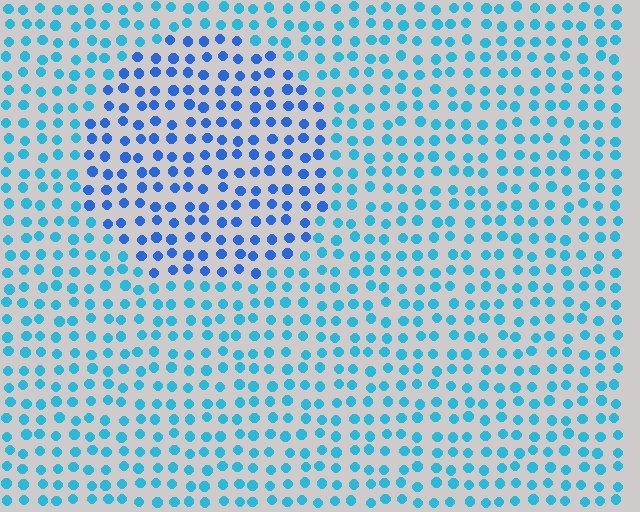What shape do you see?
I see a circle.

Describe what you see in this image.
The image is filled with small cyan elements in a uniform arrangement. A circle-shaped region is visible where the elements are tinted to a slightly different hue, forming a subtle color boundary.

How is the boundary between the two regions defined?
The boundary is defined purely by a slight shift in hue (about 28 degrees). Spacing, size, and orientation are identical on both sides.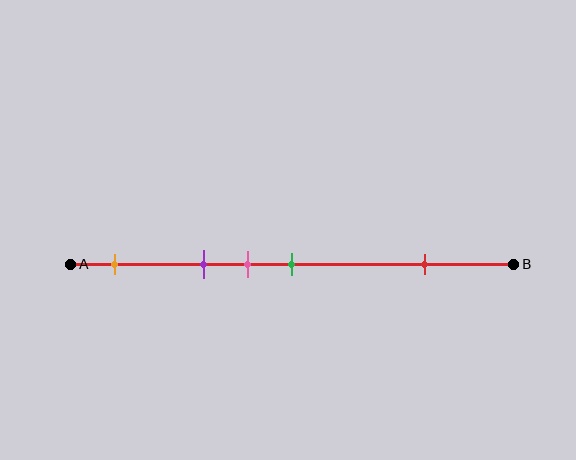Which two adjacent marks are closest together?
The pink and green marks are the closest adjacent pair.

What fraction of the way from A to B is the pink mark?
The pink mark is approximately 40% (0.4) of the way from A to B.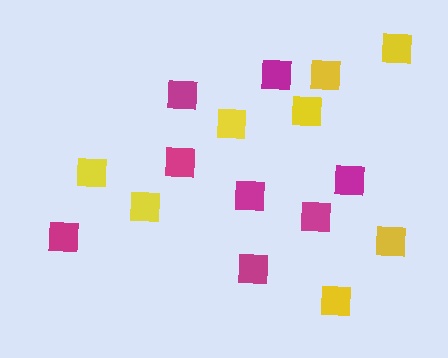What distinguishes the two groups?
There are 2 groups: one group of magenta squares (8) and one group of yellow squares (8).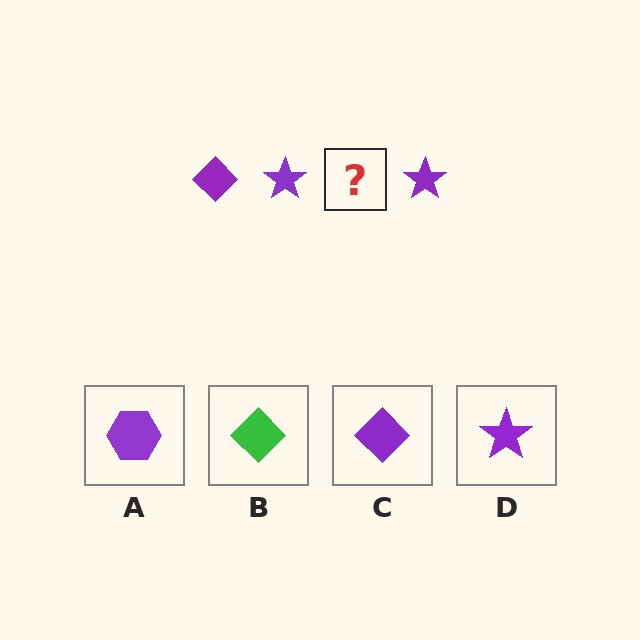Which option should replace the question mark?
Option C.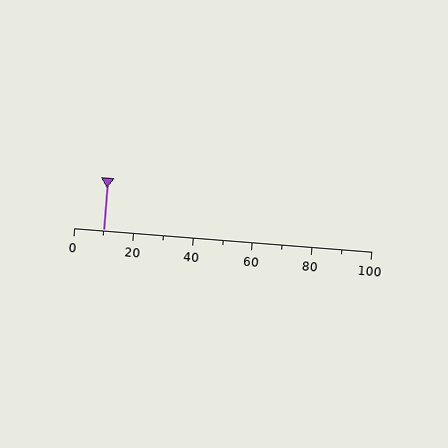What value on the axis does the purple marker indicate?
The marker indicates approximately 10.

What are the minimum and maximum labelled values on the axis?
The axis runs from 0 to 100.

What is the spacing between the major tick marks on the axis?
The major ticks are spaced 20 apart.